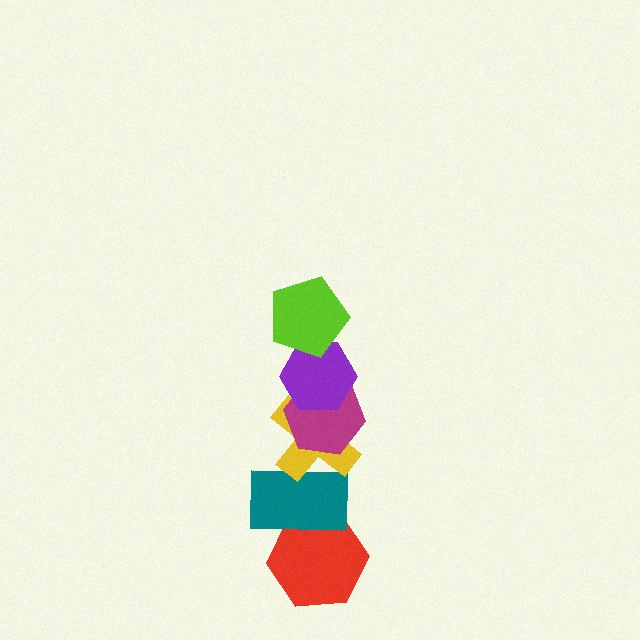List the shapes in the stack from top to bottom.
From top to bottom: the lime pentagon, the purple hexagon, the magenta hexagon, the yellow cross, the teal rectangle, the red hexagon.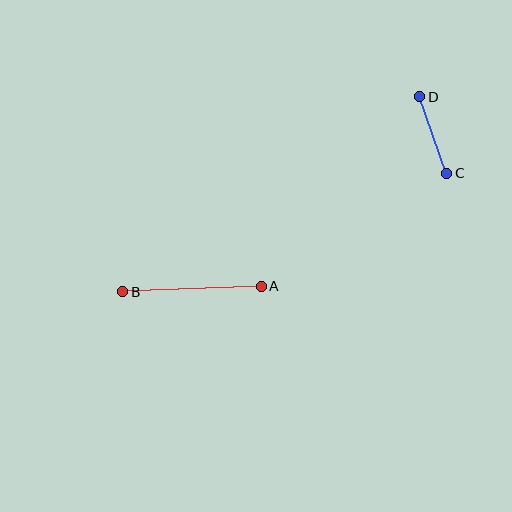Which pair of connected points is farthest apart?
Points A and B are farthest apart.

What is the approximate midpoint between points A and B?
The midpoint is at approximately (192, 289) pixels.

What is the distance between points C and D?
The distance is approximately 81 pixels.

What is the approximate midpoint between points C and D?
The midpoint is at approximately (433, 135) pixels.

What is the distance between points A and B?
The distance is approximately 139 pixels.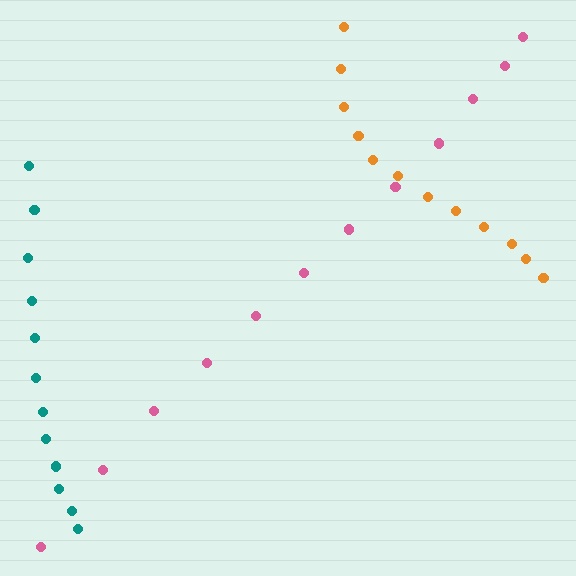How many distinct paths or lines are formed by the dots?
There are 3 distinct paths.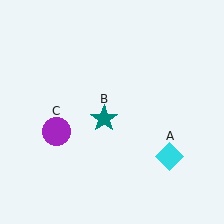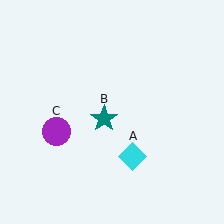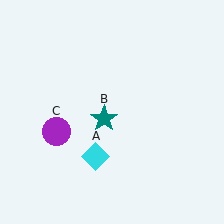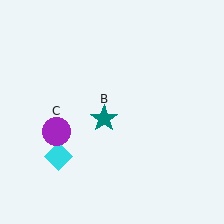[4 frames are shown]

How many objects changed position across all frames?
1 object changed position: cyan diamond (object A).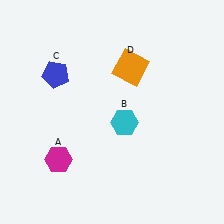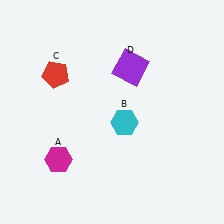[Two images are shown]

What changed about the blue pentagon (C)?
In Image 1, C is blue. In Image 2, it changed to red.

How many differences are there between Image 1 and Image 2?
There are 2 differences between the two images.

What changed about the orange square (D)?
In Image 1, D is orange. In Image 2, it changed to purple.